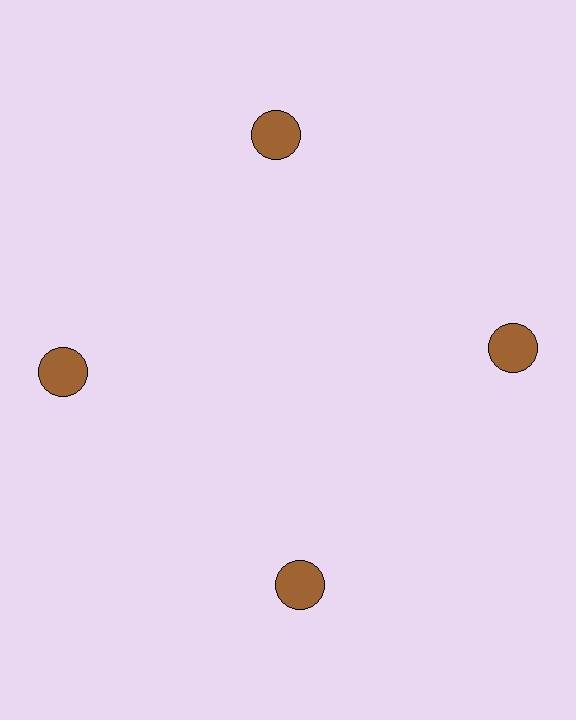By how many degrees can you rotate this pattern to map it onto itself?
The pattern maps onto itself every 90 degrees of rotation.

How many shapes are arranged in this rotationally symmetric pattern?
There are 4 shapes, arranged in 4 groups of 1.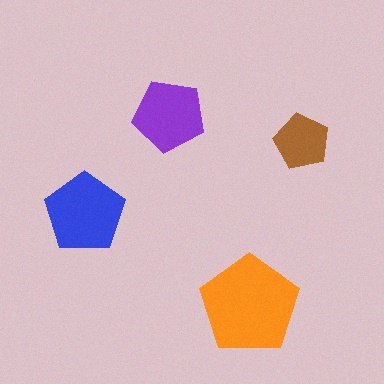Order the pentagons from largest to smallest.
the orange one, the blue one, the purple one, the brown one.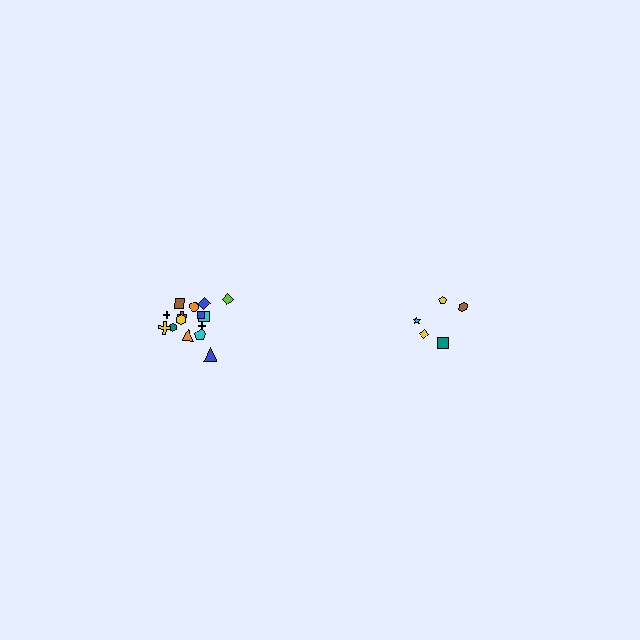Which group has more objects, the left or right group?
The left group.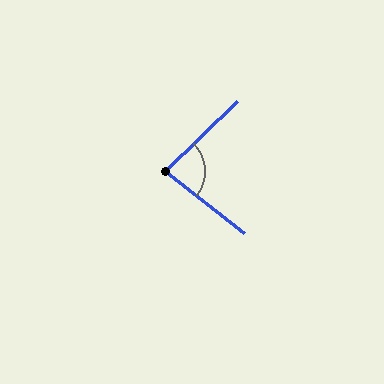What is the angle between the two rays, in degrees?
Approximately 83 degrees.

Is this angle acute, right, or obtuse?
It is acute.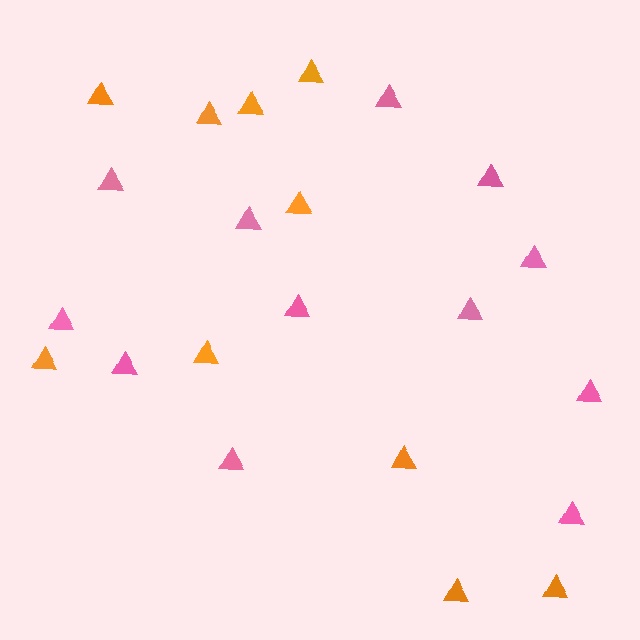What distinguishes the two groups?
There are 2 groups: one group of orange triangles (10) and one group of pink triangles (12).